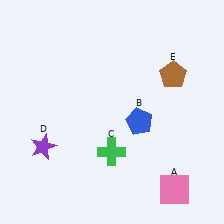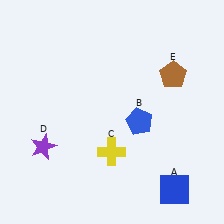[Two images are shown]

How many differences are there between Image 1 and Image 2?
There are 2 differences between the two images.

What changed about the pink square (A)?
In Image 1, A is pink. In Image 2, it changed to blue.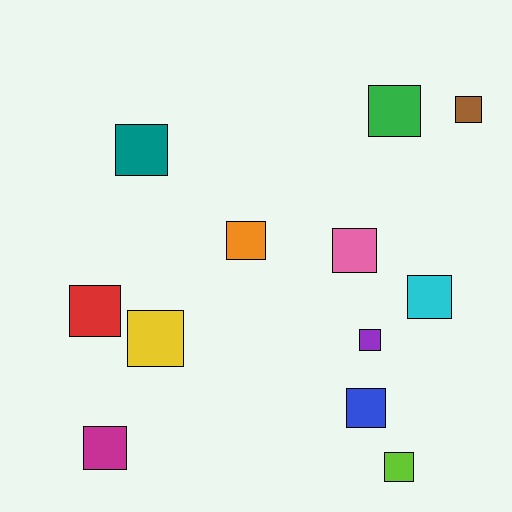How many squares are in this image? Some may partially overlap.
There are 12 squares.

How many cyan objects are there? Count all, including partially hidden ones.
There is 1 cyan object.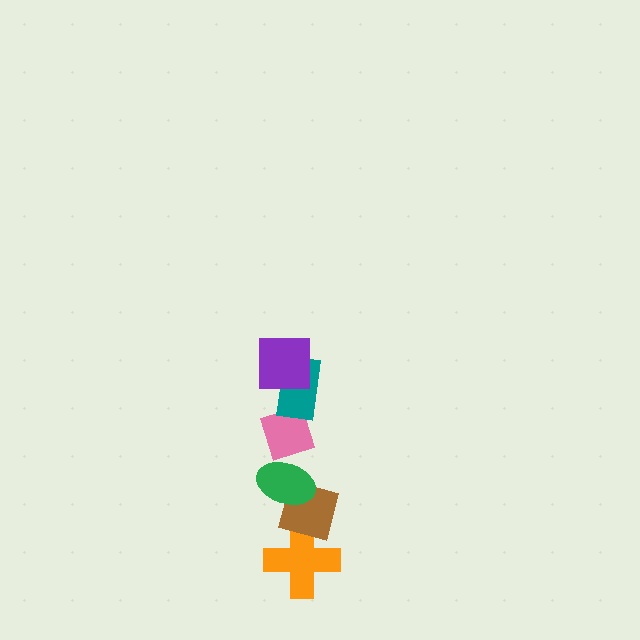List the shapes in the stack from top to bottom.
From top to bottom: the purple square, the teal rectangle, the pink diamond, the green ellipse, the brown diamond, the orange cross.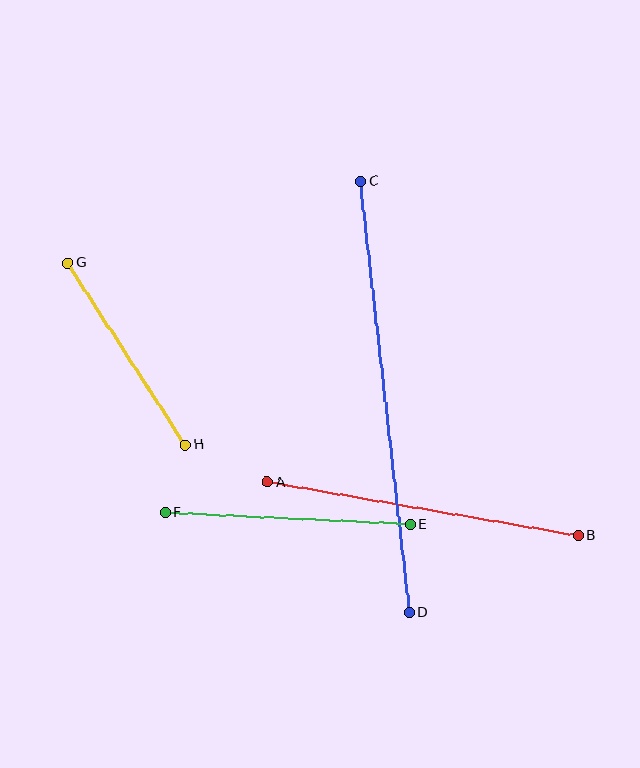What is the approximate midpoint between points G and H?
The midpoint is at approximately (126, 354) pixels.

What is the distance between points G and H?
The distance is approximately 217 pixels.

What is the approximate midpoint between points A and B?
The midpoint is at approximately (423, 509) pixels.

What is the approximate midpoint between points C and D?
The midpoint is at approximately (385, 397) pixels.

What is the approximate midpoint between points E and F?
The midpoint is at approximately (288, 518) pixels.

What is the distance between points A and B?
The distance is approximately 315 pixels.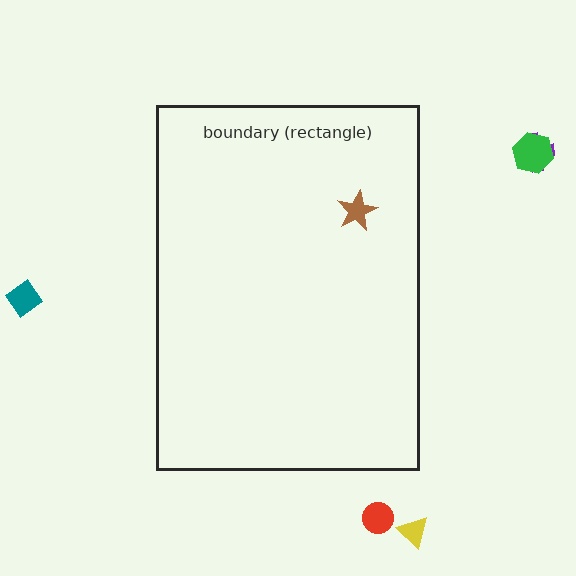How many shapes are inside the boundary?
1 inside, 5 outside.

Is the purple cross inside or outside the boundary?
Outside.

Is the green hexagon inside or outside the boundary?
Outside.